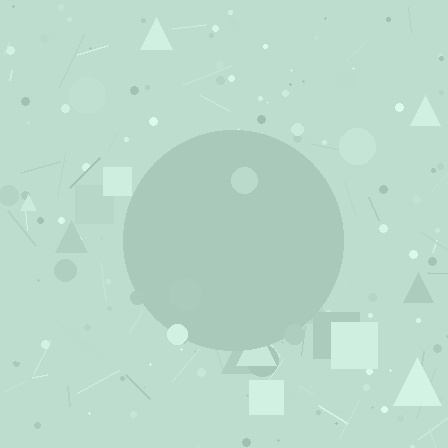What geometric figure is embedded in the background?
A circle is embedded in the background.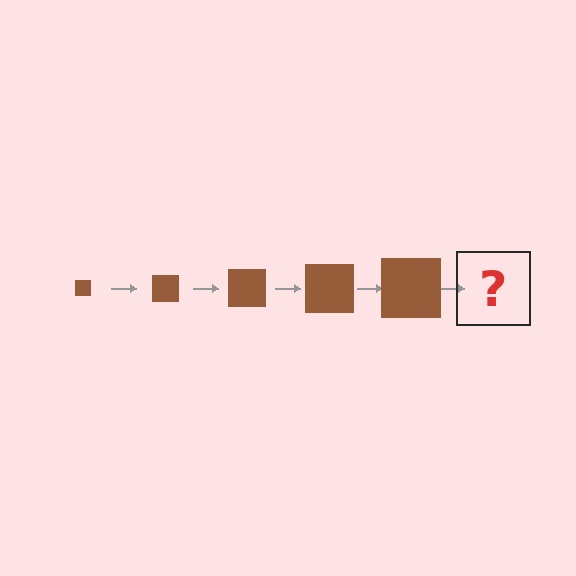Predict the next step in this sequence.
The next step is a brown square, larger than the previous one.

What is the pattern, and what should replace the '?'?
The pattern is that the square gets progressively larger each step. The '?' should be a brown square, larger than the previous one.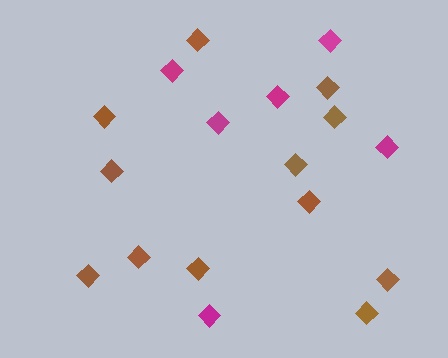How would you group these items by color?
There are 2 groups: one group of magenta diamonds (6) and one group of brown diamonds (12).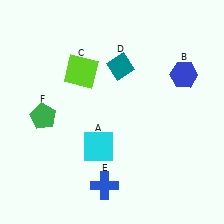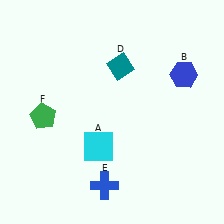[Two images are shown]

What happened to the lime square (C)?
The lime square (C) was removed in Image 2. It was in the top-left area of Image 1.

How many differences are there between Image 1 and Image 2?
There is 1 difference between the two images.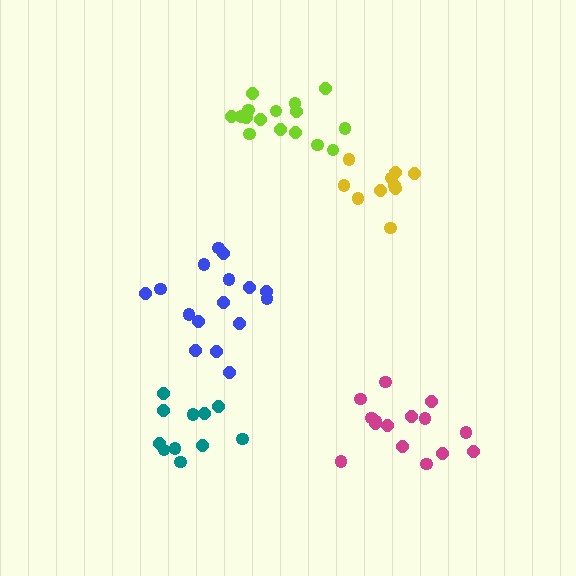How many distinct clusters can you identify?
There are 5 distinct clusters.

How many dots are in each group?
Group 1: 16 dots, Group 2: 10 dots, Group 3: 11 dots, Group 4: 16 dots, Group 5: 15 dots (68 total).